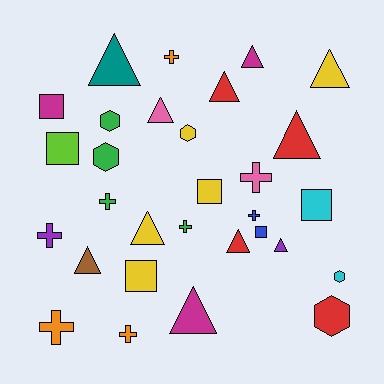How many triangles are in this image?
There are 11 triangles.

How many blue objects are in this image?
There are 2 blue objects.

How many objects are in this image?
There are 30 objects.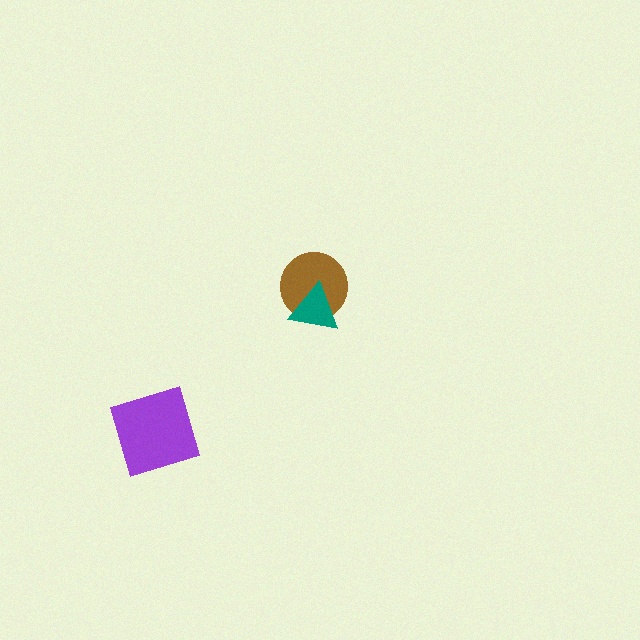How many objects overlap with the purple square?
0 objects overlap with the purple square.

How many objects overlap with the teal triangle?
1 object overlaps with the teal triangle.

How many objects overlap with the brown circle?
1 object overlaps with the brown circle.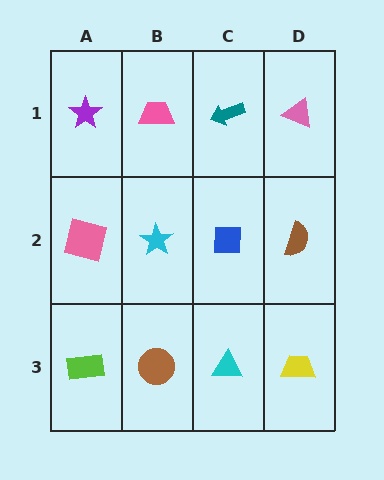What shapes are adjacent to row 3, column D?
A brown semicircle (row 2, column D), a cyan triangle (row 3, column C).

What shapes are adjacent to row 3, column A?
A pink square (row 2, column A), a brown circle (row 3, column B).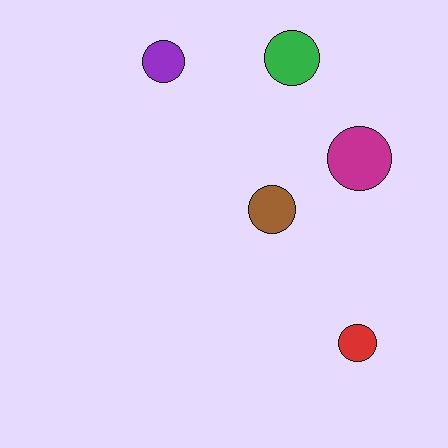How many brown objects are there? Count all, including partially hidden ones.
There is 1 brown object.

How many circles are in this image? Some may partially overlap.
There are 5 circles.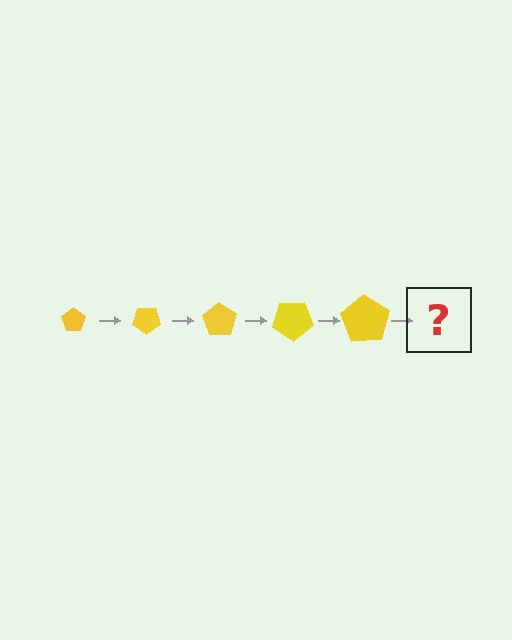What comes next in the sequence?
The next element should be a pentagon, larger than the previous one and rotated 175 degrees from the start.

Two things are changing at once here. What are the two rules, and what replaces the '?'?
The two rules are that the pentagon grows larger each step and it rotates 35 degrees each step. The '?' should be a pentagon, larger than the previous one and rotated 175 degrees from the start.